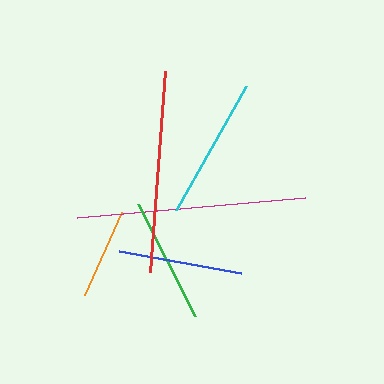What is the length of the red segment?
The red segment is approximately 201 pixels long.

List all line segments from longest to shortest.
From longest to shortest: magenta, red, cyan, green, blue, orange.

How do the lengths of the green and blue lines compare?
The green and blue lines are approximately the same length.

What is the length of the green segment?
The green segment is approximately 126 pixels long.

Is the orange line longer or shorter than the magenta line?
The magenta line is longer than the orange line.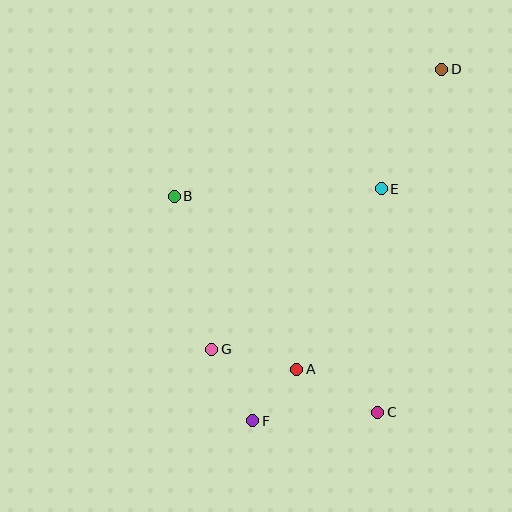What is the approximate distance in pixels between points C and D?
The distance between C and D is approximately 349 pixels.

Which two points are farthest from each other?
Points D and F are farthest from each other.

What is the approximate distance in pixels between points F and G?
The distance between F and G is approximately 82 pixels.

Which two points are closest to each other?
Points A and F are closest to each other.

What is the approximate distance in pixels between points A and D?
The distance between A and D is approximately 333 pixels.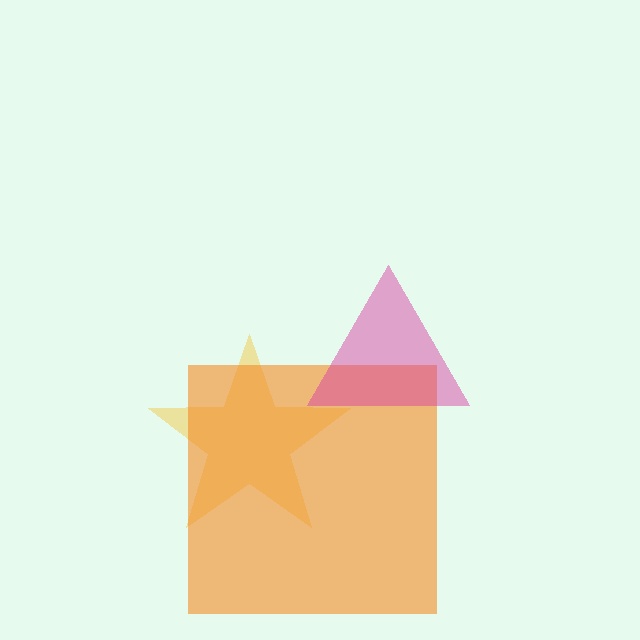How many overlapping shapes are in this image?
There are 3 overlapping shapes in the image.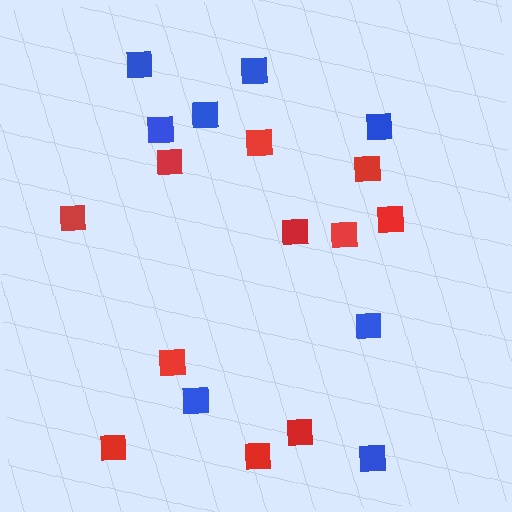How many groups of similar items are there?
There are 2 groups: one group of red squares (11) and one group of blue squares (8).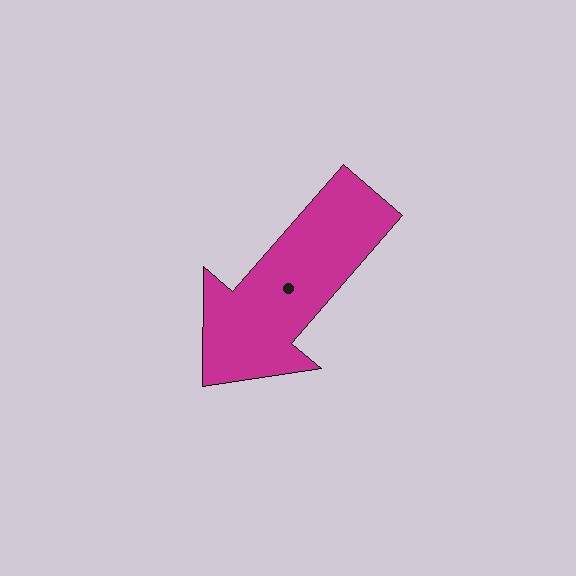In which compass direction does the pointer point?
Southwest.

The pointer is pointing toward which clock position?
Roughly 7 o'clock.